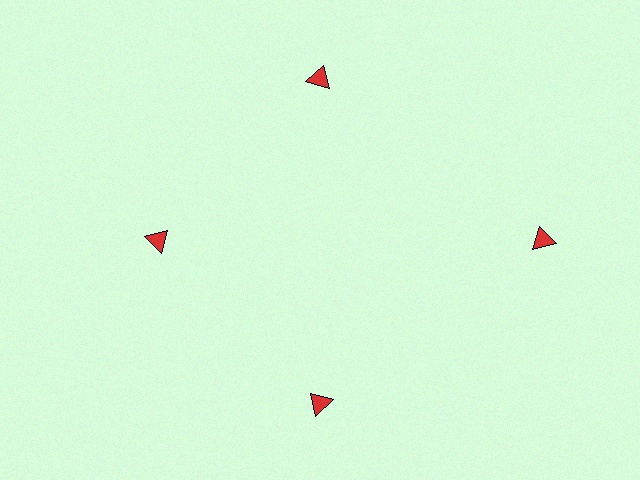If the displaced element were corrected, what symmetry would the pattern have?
It would have 4-fold rotational symmetry — the pattern would map onto itself every 90 degrees.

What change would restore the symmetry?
The symmetry would be restored by moving it inward, back onto the ring so that all 4 triangles sit at equal angles and equal distance from the center.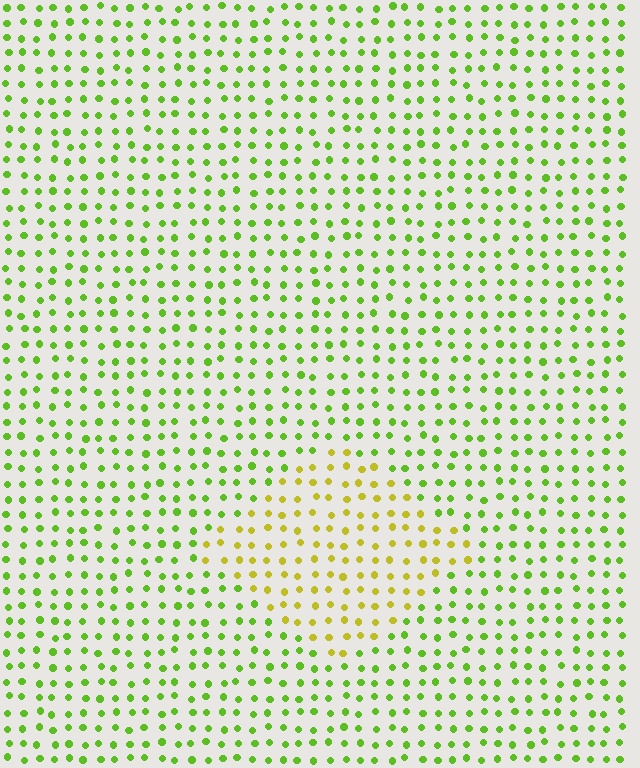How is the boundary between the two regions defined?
The boundary is defined purely by a slight shift in hue (about 39 degrees). Spacing, size, and orientation are identical on both sides.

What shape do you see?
I see a diamond.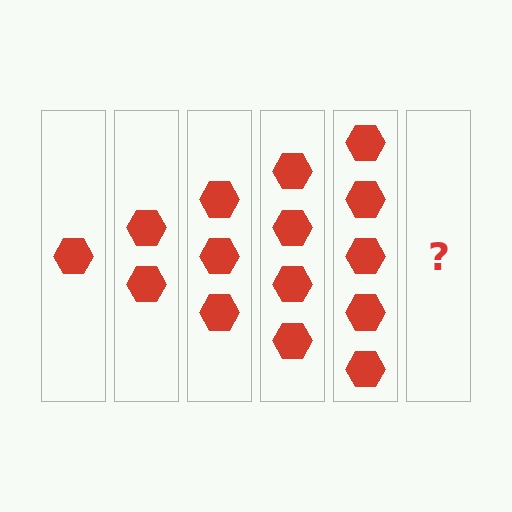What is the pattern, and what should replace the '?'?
The pattern is that each step adds one more hexagon. The '?' should be 6 hexagons.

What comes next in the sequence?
The next element should be 6 hexagons.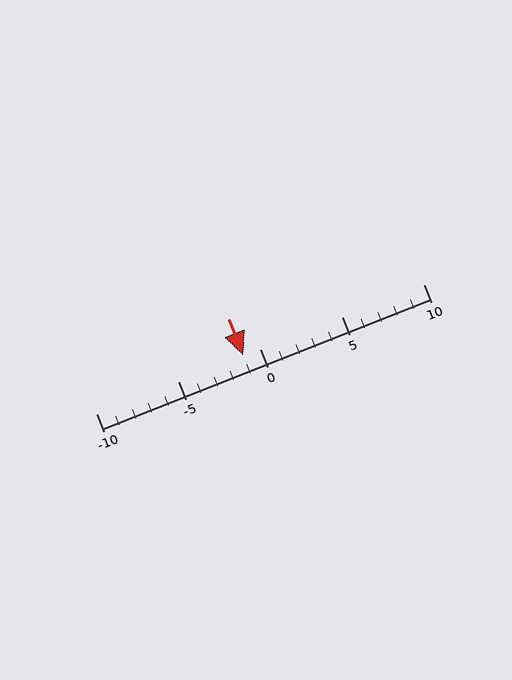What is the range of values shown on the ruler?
The ruler shows values from -10 to 10.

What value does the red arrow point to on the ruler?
The red arrow points to approximately -1.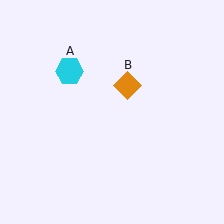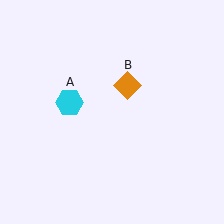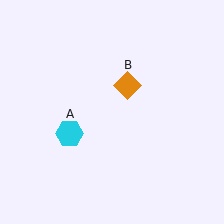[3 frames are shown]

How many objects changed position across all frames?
1 object changed position: cyan hexagon (object A).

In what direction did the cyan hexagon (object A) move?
The cyan hexagon (object A) moved down.